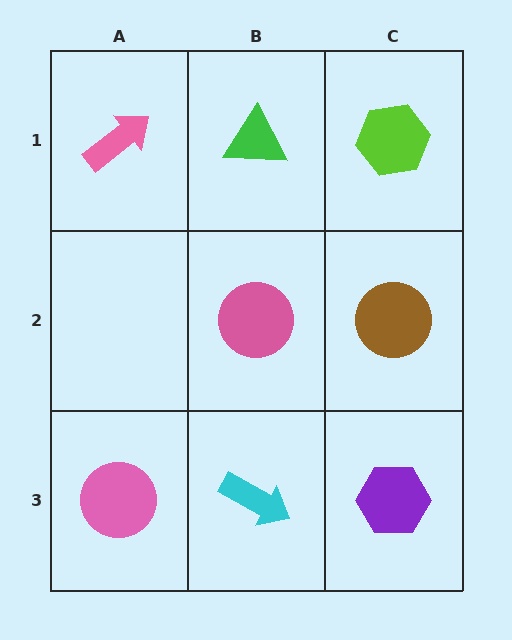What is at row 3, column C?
A purple hexagon.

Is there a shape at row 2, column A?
No, that cell is empty.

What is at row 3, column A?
A pink circle.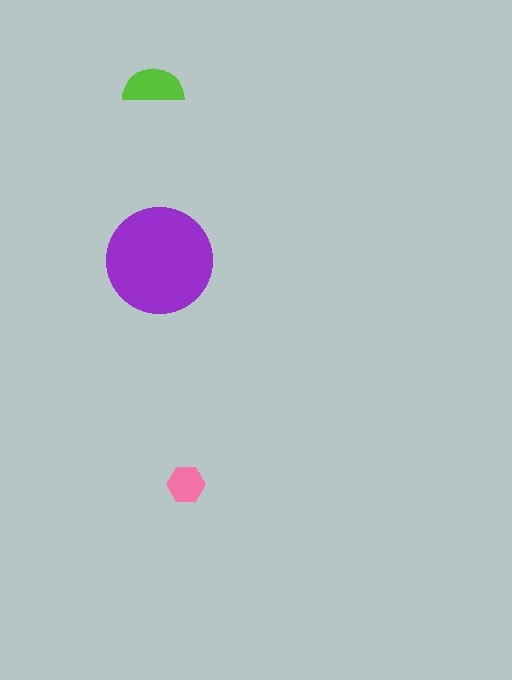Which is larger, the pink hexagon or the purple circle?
The purple circle.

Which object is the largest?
The purple circle.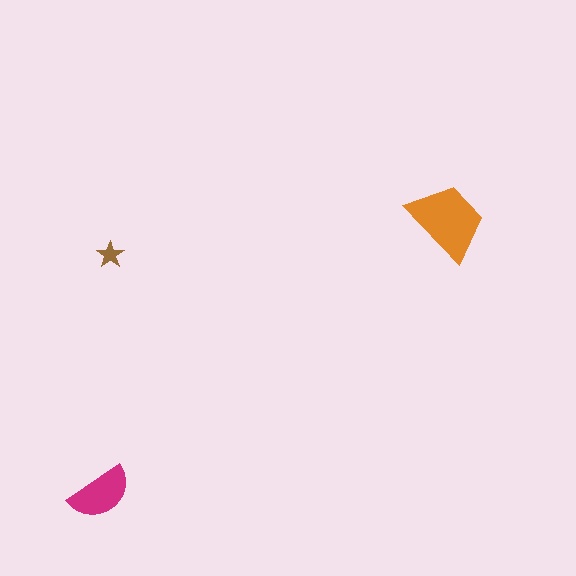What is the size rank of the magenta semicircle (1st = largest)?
2nd.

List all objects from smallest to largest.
The brown star, the magenta semicircle, the orange trapezoid.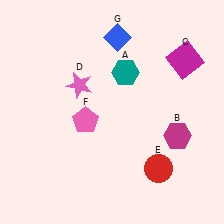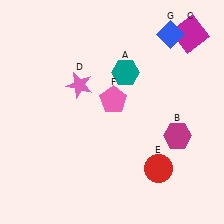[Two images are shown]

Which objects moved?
The objects that moved are: the magenta square (C), the pink pentagon (F), the blue diamond (G).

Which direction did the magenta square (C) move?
The magenta square (C) moved up.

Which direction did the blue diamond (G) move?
The blue diamond (G) moved right.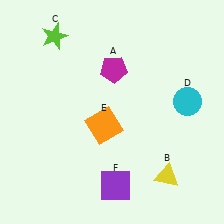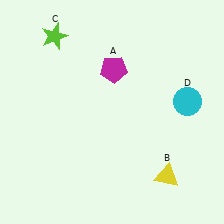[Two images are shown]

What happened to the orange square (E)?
The orange square (E) was removed in Image 2. It was in the bottom-left area of Image 1.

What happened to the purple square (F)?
The purple square (F) was removed in Image 2. It was in the bottom-right area of Image 1.